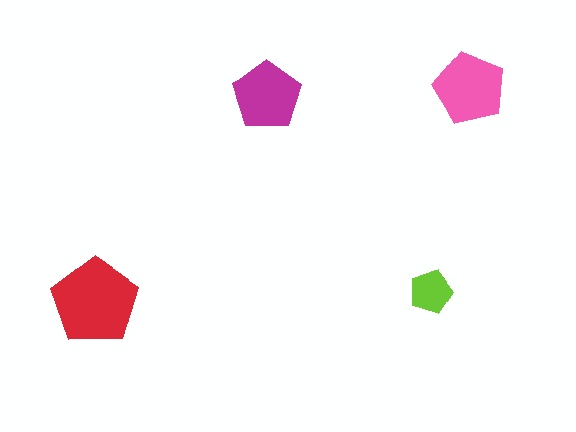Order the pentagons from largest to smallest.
the red one, the pink one, the magenta one, the lime one.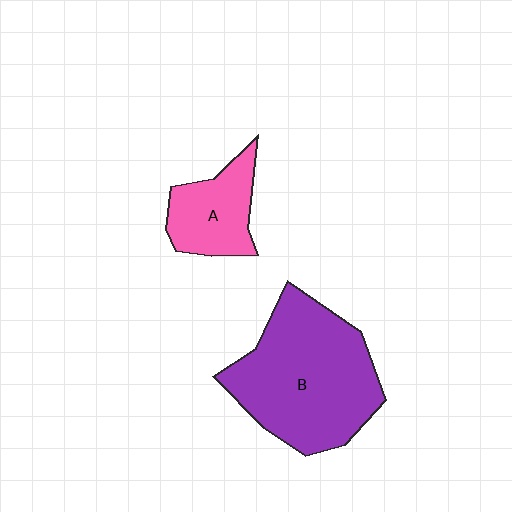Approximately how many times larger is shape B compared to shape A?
Approximately 2.4 times.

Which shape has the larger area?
Shape B (purple).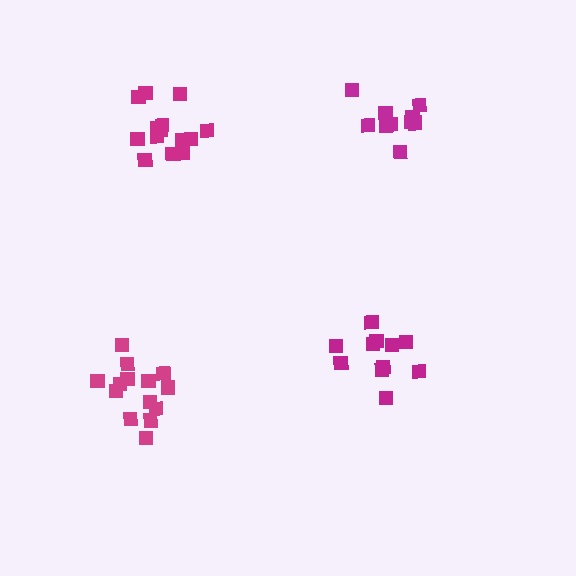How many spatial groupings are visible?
There are 4 spatial groupings.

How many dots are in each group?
Group 1: 11 dots, Group 2: 12 dots, Group 3: 14 dots, Group 4: 15 dots (52 total).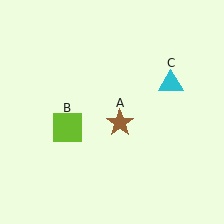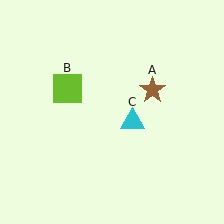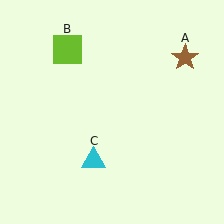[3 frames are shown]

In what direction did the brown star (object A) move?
The brown star (object A) moved up and to the right.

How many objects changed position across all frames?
3 objects changed position: brown star (object A), lime square (object B), cyan triangle (object C).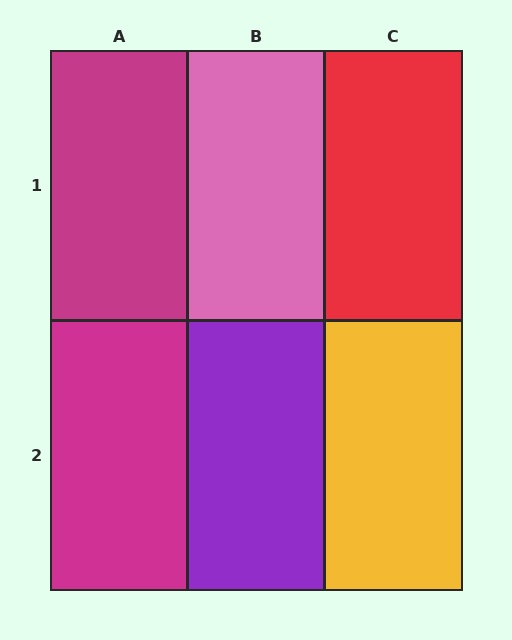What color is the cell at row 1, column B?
Pink.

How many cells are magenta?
2 cells are magenta.